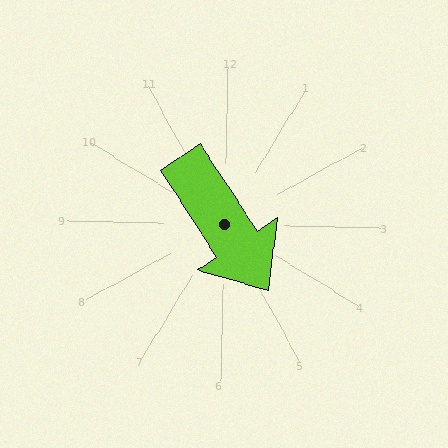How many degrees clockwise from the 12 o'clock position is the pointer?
Approximately 146 degrees.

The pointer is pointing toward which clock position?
Roughly 5 o'clock.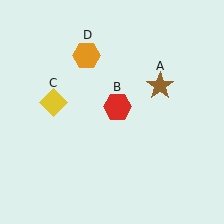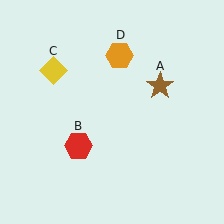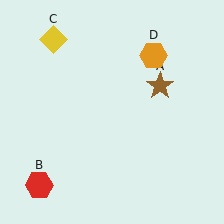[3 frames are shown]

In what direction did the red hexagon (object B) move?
The red hexagon (object B) moved down and to the left.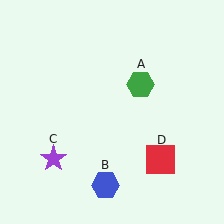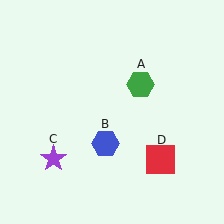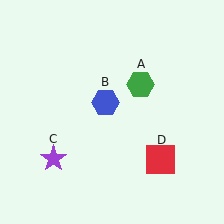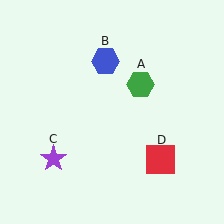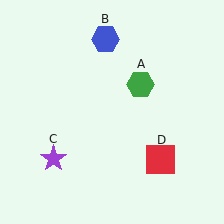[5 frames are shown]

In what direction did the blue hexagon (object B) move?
The blue hexagon (object B) moved up.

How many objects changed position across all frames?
1 object changed position: blue hexagon (object B).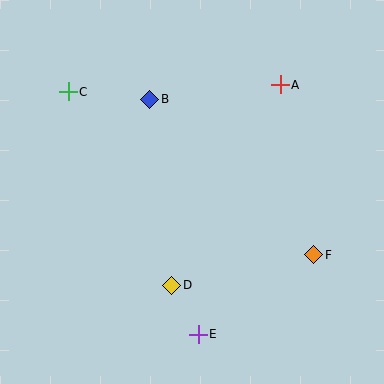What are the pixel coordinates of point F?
Point F is at (314, 255).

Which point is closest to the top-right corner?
Point A is closest to the top-right corner.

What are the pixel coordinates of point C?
Point C is at (68, 92).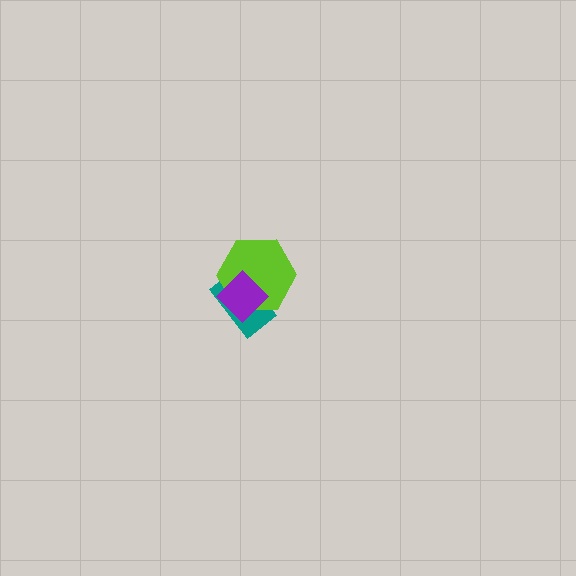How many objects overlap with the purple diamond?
2 objects overlap with the purple diamond.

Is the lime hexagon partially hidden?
Yes, it is partially covered by another shape.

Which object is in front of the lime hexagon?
The purple diamond is in front of the lime hexagon.